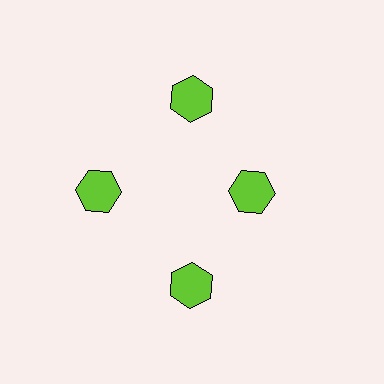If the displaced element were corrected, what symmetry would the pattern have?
It would have 4-fold rotational symmetry — the pattern would map onto itself every 90 degrees.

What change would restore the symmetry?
The symmetry would be restored by moving it outward, back onto the ring so that all 4 hexagons sit at equal angles and equal distance from the center.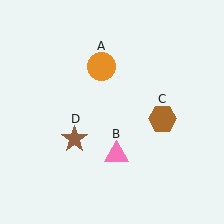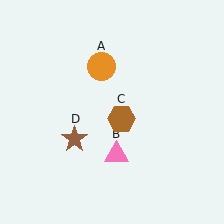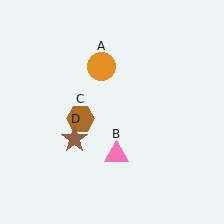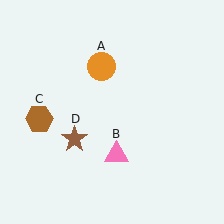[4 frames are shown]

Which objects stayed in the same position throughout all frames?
Orange circle (object A) and pink triangle (object B) and brown star (object D) remained stationary.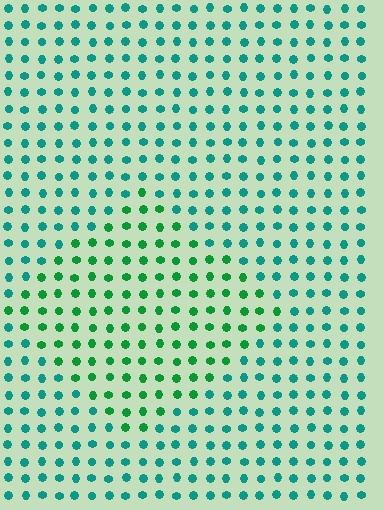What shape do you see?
I see a diamond.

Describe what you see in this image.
The image is filled with small teal elements in a uniform arrangement. A diamond-shaped region is visible where the elements are tinted to a slightly different hue, forming a subtle color boundary.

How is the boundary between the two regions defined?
The boundary is defined purely by a slight shift in hue (about 35 degrees). Spacing, size, and orientation are identical on both sides.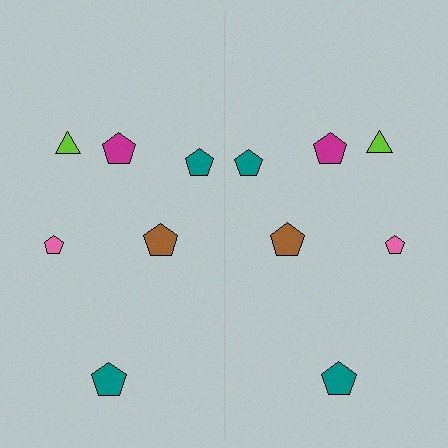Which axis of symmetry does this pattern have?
The pattern has a vertical axis of symmetry running through the center of the image.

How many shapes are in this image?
There are 12 shapes in this image.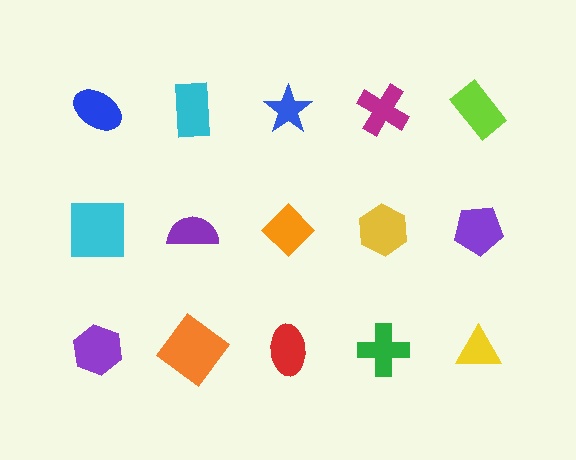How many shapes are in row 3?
5 shapes.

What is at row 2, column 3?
An orange diamond.